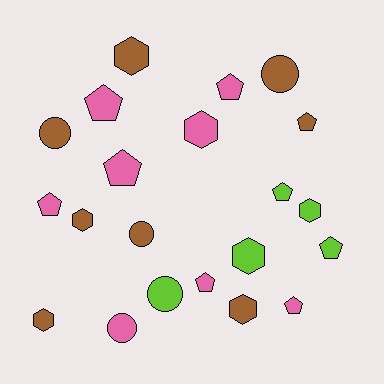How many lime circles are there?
There is 1 lime circle.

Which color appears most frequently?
Brown, with 8 objects.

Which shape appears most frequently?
Pentagon, with 9 objects.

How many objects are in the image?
There are 21 objects.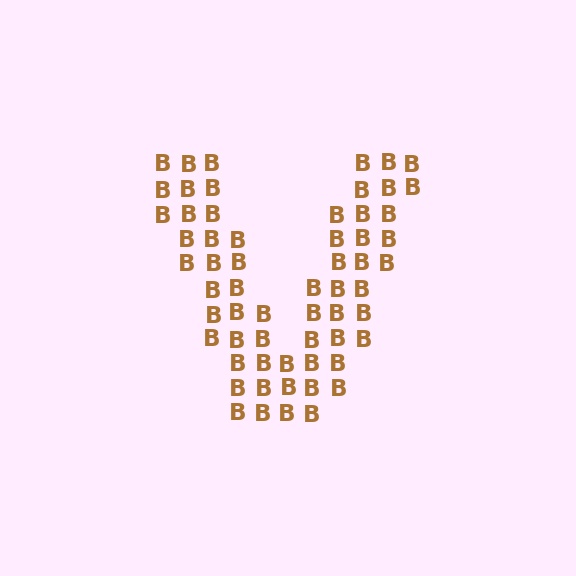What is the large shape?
The large shape is the letter V.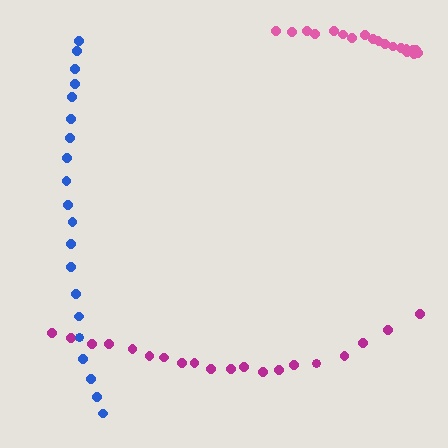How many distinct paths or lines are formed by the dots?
There are 3 distinct paths.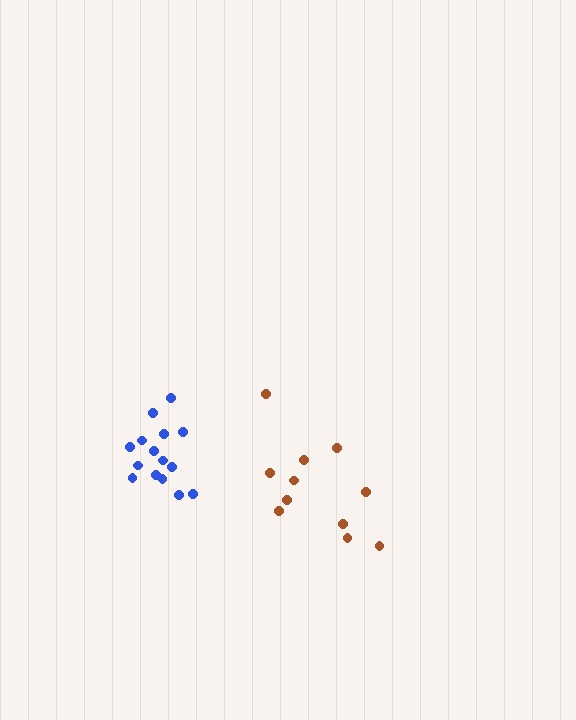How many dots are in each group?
Group 1: 15 dots, Group 2: 11 dots (26 total).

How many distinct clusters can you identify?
There are 2 distinct clusters.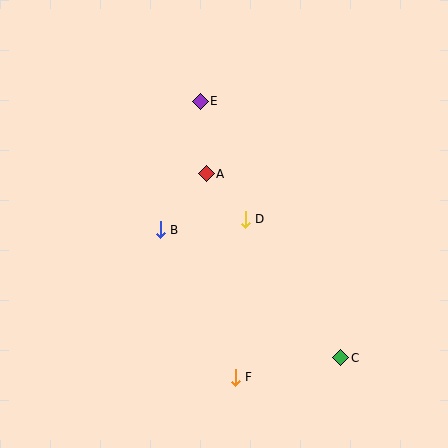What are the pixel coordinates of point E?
Point E is at (200, 101).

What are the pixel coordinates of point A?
Point A is at (206, 174).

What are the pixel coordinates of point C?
Point C is at (341, 358).